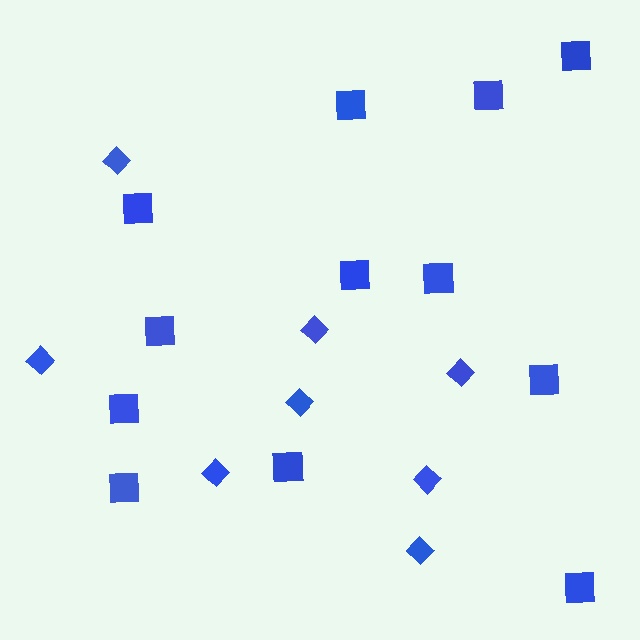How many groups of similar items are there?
There are 2 groups: one group of squares (12) and one group of diamonds (8).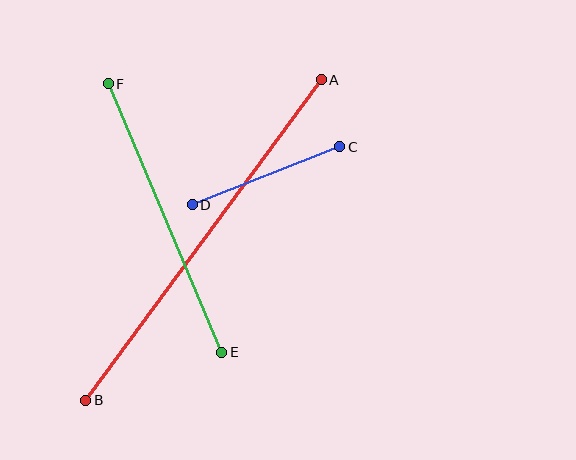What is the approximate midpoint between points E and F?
The midpoint is at approximately (165, 218) pixels.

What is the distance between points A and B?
The distance is approximately 398 pixels.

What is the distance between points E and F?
The distance is approximately 291 pixels.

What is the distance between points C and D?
The distance is approximately 158 pixels.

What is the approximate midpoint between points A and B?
The midpoint is at approximately (203, 240) pixels.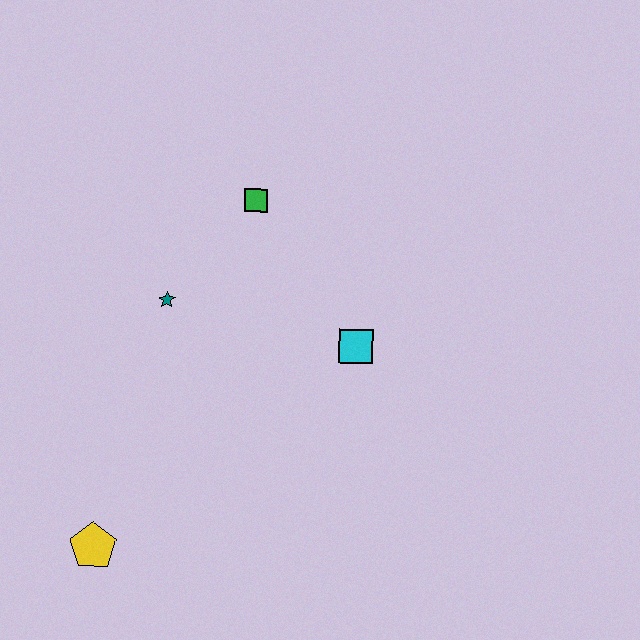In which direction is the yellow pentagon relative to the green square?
The yellow pentagon is below the green square.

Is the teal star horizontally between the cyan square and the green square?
No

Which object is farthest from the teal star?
The yellow pentagon is farthest from the teal star.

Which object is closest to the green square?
The teal star is closest to the green square.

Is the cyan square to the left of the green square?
No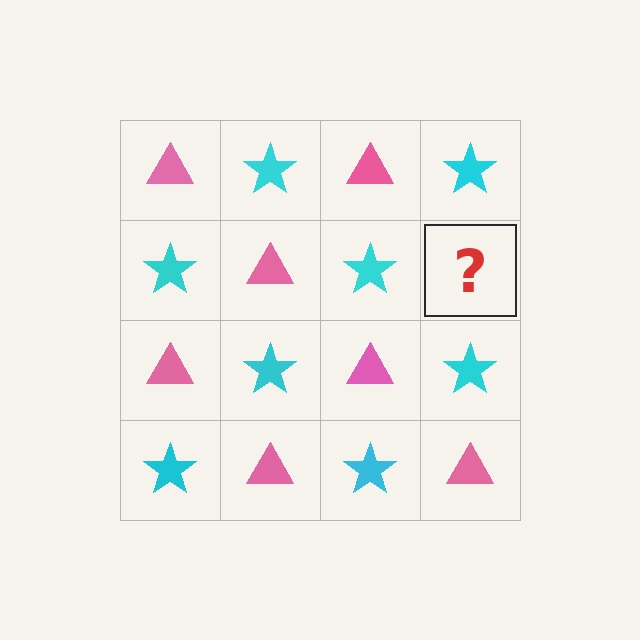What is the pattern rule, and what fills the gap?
The rule is that it alternates pink triangle and cyan star in a checkerboard pattern. The gap should be filled with a pink triangle.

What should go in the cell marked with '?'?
The missing cell should contain a pink triangle.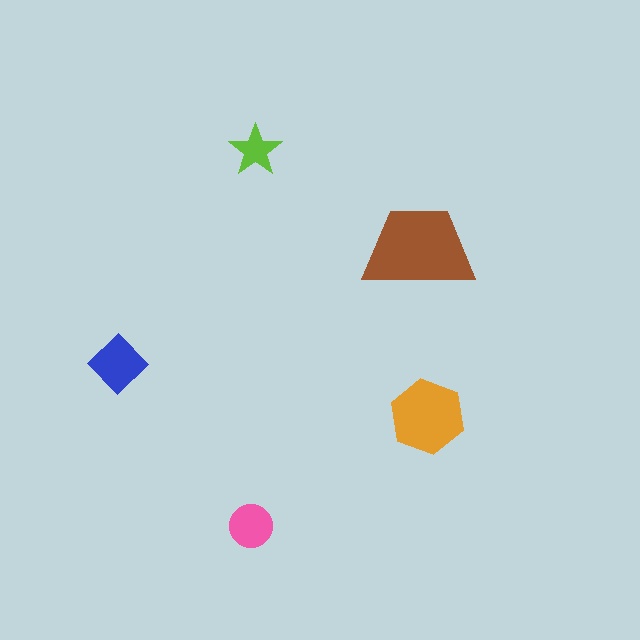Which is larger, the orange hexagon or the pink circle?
The orange hexagon.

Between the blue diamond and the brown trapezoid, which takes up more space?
The brown trapezoid.